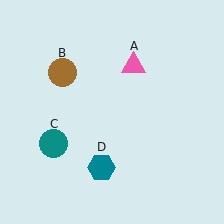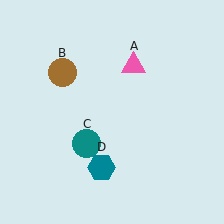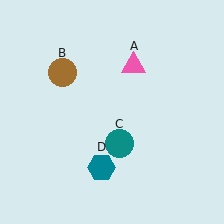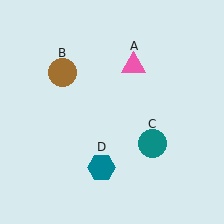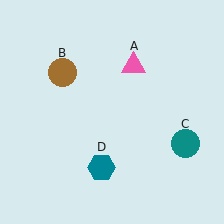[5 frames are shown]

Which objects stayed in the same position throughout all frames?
Pink triangle (object A) and brown circle (object B) and teal hexagon (object D) remained stationary.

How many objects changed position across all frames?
1 object changed position: teal circle (object C).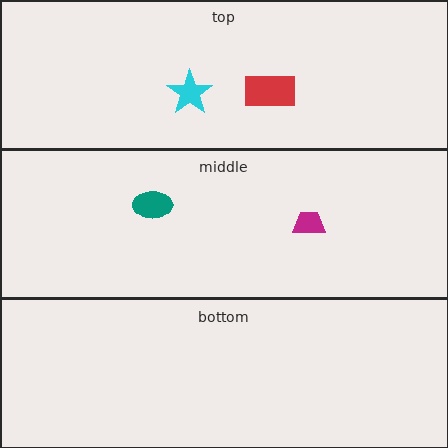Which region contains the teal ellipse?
The middle region.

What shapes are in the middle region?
The magenta trapezoid, the teal ellipse.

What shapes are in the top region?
The cyan star, the red rectangle.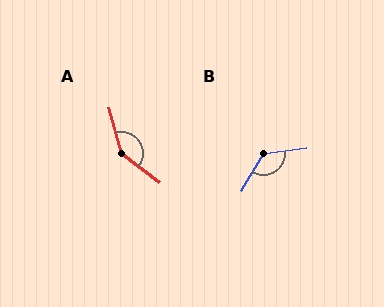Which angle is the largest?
A, at approximately 142 degrees.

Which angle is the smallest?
B, at approximately 128 degrees.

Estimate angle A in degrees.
Approximately 142 degrees.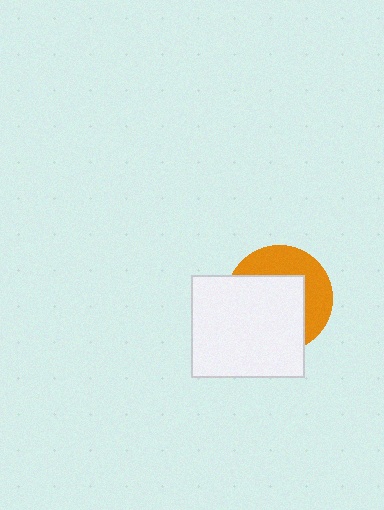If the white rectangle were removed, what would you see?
You would see the complete orange circle.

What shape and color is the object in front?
The object in front is a white rectangle.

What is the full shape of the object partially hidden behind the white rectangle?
The partially hidden object is an orange circle.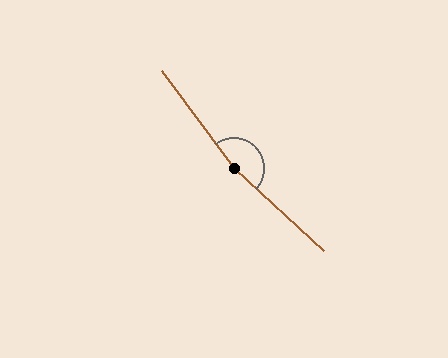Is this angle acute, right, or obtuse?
It is obtuse.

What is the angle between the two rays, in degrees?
Approximately 169 degrees.